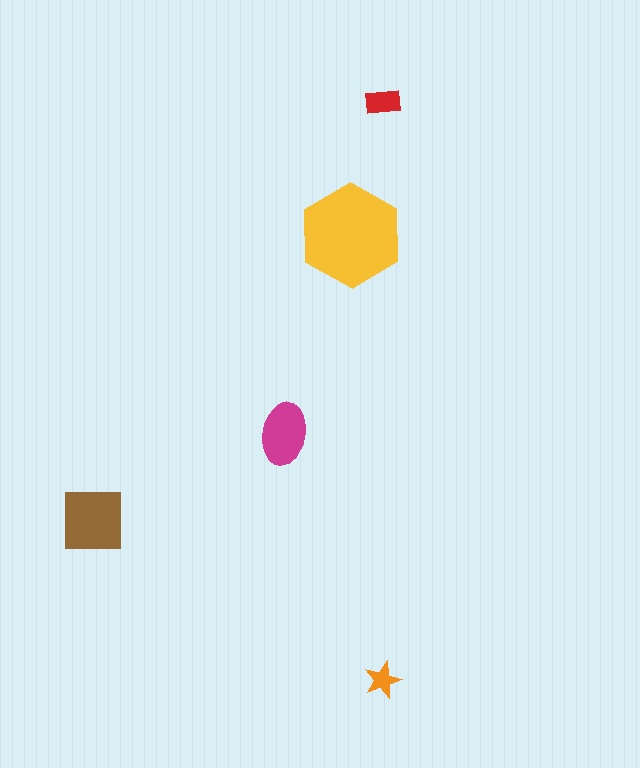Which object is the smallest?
The orange star.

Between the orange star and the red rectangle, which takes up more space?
The red rectangle.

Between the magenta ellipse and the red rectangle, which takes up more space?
The magenta ellipse.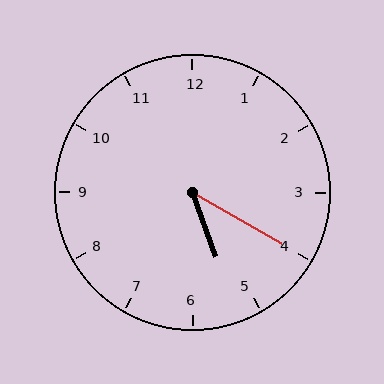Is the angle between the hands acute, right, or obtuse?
It is acute.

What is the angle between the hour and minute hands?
Approximately 40 degrees.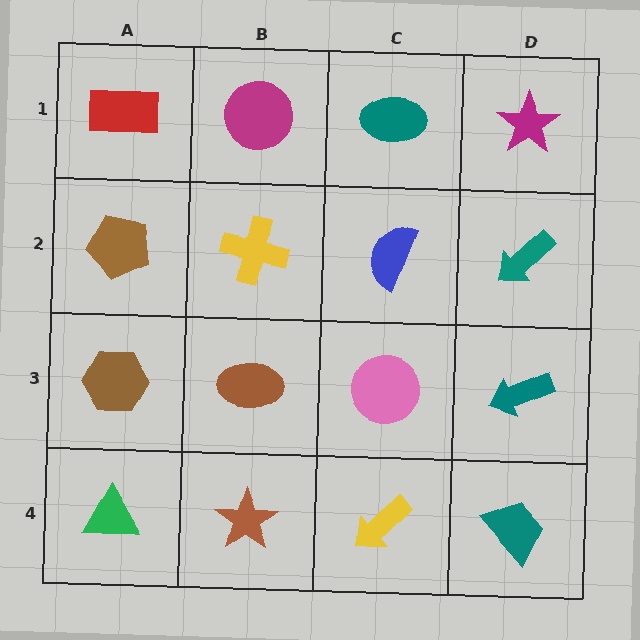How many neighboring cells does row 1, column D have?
2.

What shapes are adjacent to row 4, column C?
A pink circle (row 3, column C), a brown star (row 4, column B), a teal trapezoid (row 4, column D).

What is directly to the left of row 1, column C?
A magenta circle.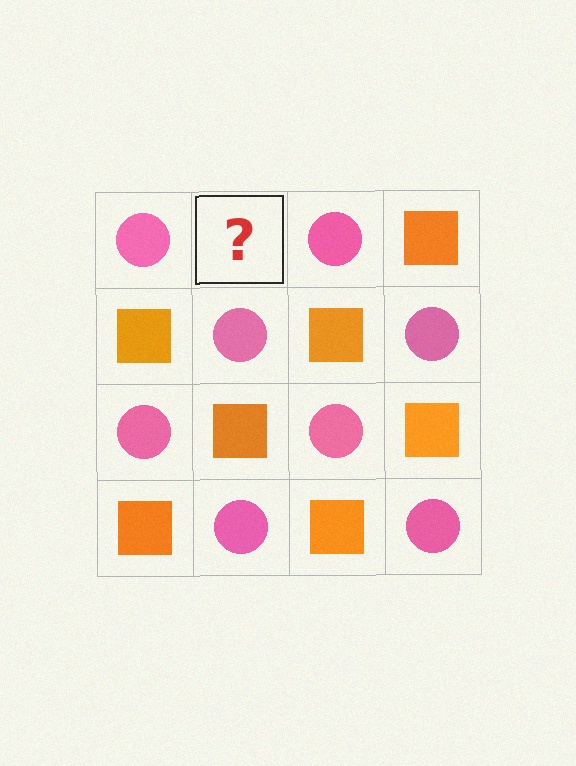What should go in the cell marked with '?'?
The missing cell should contain an orange square.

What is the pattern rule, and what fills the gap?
The rule is that it alternates pink circle and orange square in a checkerboard pattern. The gap should be filled with an orange square.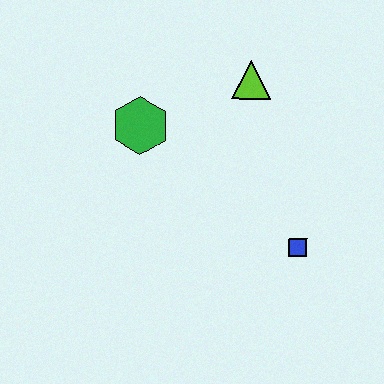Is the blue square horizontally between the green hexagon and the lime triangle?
No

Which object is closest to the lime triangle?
The green hexagon is closest to the lime triangle.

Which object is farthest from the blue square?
The green hexagon is farthest from the blue square.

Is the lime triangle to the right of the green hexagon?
Yes